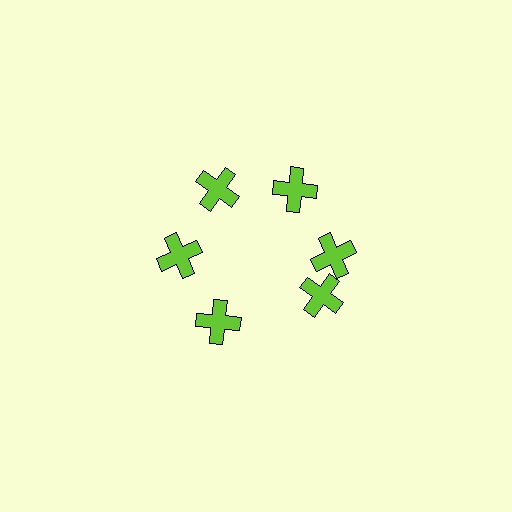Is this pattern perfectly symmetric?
No. The 6 lime crosses are arranged in a ring, but one element near the 5 o'clock position is rotated out of alignment along the ring, breaking the 6-fold rotational symmetry.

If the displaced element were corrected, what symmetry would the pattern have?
It would have 6-fold rotational symmetry — the pattern would map onto itself every 60 degrees.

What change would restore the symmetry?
The symmetry would be restored by rotating it back into even spacing with its neighbors so that all 6 crosses sit at equal angles and equal distance from the center.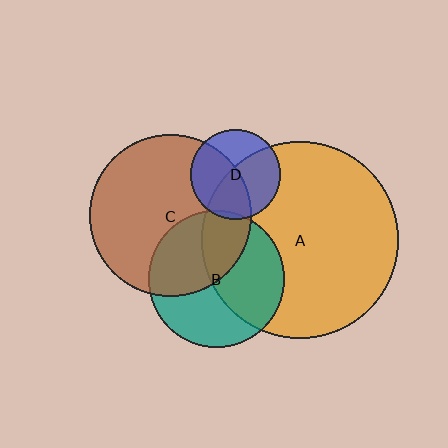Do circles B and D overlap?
Yes.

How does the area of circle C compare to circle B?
Approximately 1.4 times.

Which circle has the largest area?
Circle A (orange).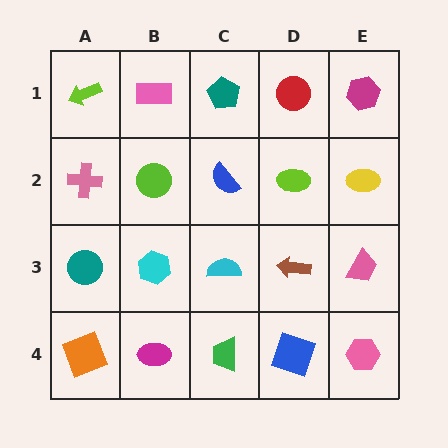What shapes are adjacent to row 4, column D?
A brown arrow (row 3, column D), a green trapezoid (row 4, column C), a pink hexagon (row 4, column E).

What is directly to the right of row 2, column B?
A blue semicircle.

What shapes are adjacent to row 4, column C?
A cyan semicircle (row 3, column C), a magenta ellipse (row 4, column B), a blue square (row 4, column D).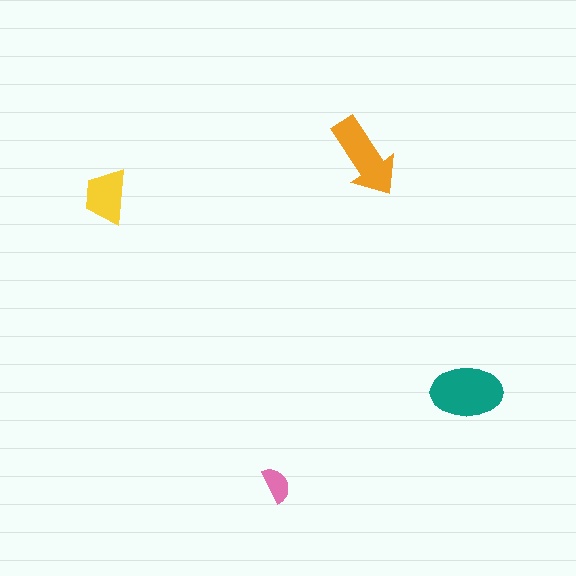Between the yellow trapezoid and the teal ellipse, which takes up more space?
The teal ellipse.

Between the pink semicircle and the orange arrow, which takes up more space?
The orange arrow.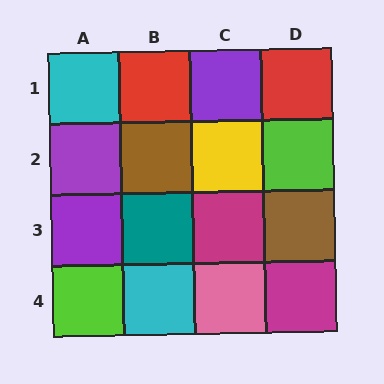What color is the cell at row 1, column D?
Red.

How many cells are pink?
1 cell is pink.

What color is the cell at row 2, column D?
Lime.